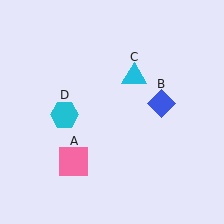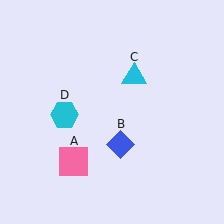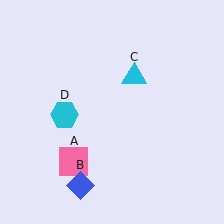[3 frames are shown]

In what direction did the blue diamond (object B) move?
The blue diamond (object B) moved down and to the left.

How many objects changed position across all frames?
1 object changed position: blue diamond (object B).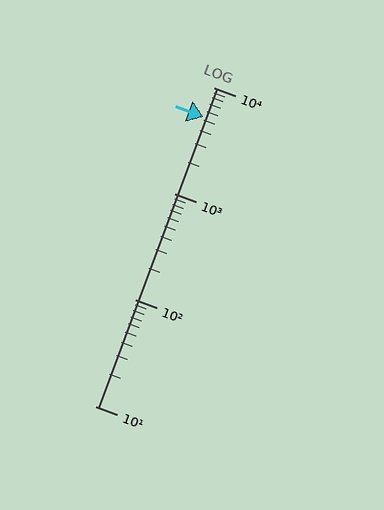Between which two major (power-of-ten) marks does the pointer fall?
The pointer is between 1000 and 10000.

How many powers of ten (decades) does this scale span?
The scale spans 3 decades, from 10 to 10000.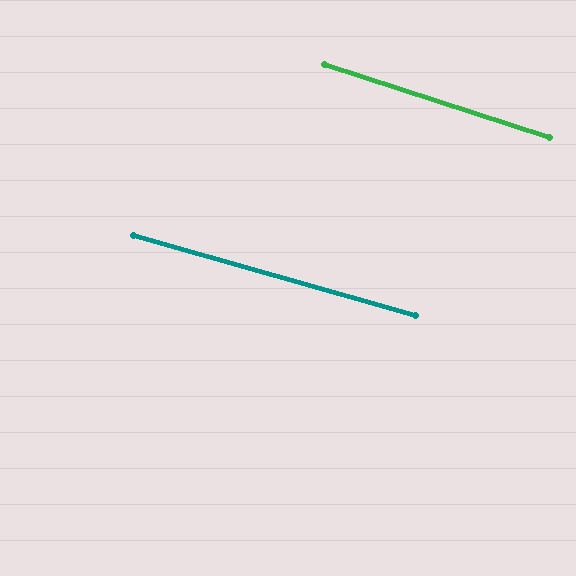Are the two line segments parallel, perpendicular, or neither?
Parallel — their directions differ by only 2.0°.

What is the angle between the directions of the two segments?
Approximately 2 degrees.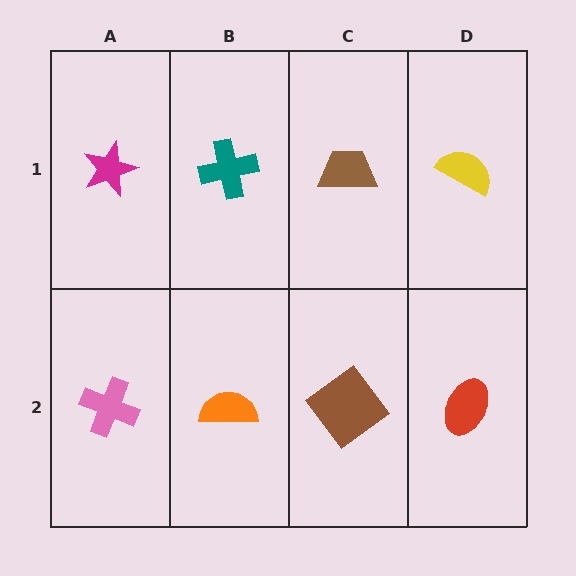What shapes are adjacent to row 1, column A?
A pink cross (row 2, column A), a teal cross (row 1, column B).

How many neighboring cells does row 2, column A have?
2.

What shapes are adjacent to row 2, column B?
A teal cross (row 1, column B), a pink cross (row 2, column A), a brown diamond (row 2, column C).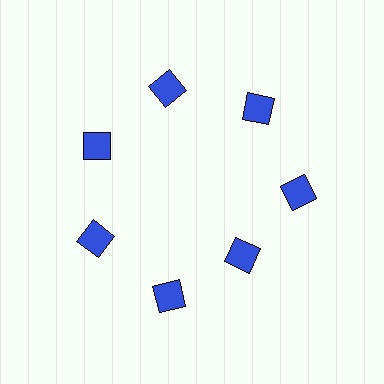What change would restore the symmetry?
The symmetry would be restored by moving it outward, back onto the ring so that all 7 squares sit at equal angles and equal distance from the center.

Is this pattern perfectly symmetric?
No. The 7 blue squares are arranged in a ring, but one element near the 5 o'clock position is pulled inward toward the center, breaking the 7-fold rotational symmetry.